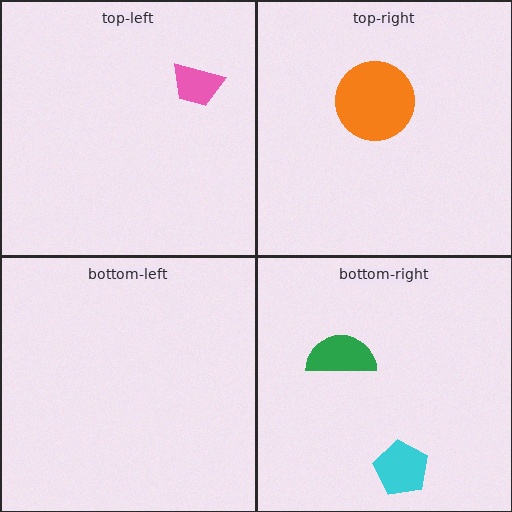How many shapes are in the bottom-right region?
2.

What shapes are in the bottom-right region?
The cyan pentagon, the green semicircle.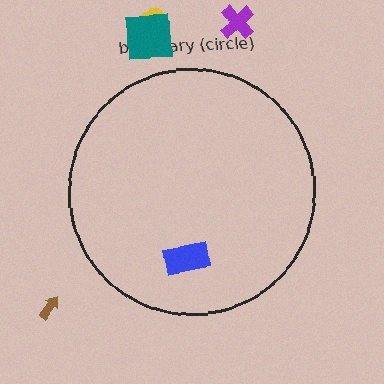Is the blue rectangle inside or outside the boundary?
Inside.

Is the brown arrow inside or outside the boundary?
Outside.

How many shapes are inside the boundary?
1 inside, 4 outside.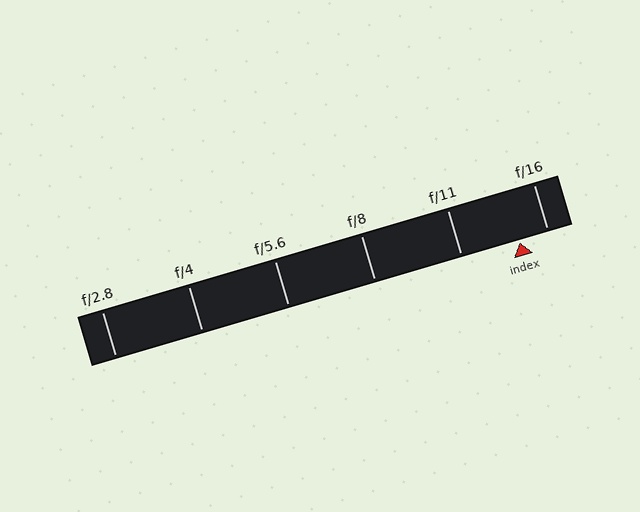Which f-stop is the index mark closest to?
The index mark is closest to f/16.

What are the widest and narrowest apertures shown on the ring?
The widest aperture shown is f/2.8 and the narrowest is f/16.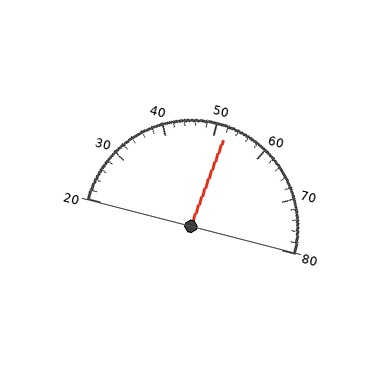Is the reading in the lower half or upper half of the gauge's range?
The reading is in the upper half of the range (20 to 80).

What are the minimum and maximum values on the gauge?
The gauge ranges from 20 to 80.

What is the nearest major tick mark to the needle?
The nearest major tick mark is 50.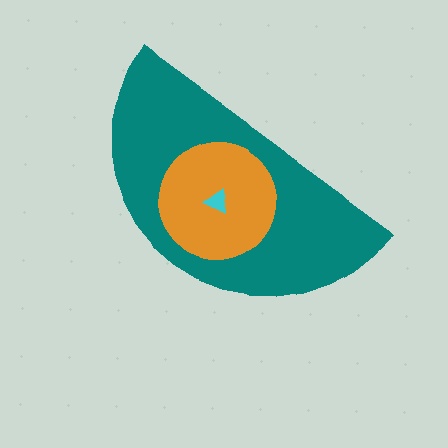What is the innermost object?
The cyan triangle.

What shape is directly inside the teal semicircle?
The orange circle.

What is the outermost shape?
The teal semicircle.